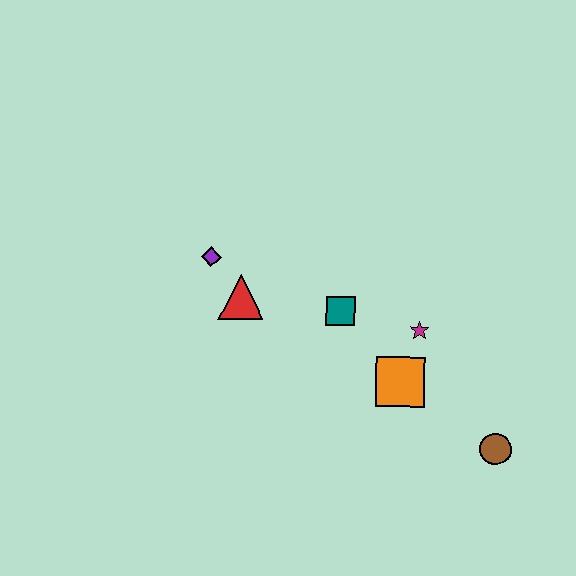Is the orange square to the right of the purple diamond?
Yes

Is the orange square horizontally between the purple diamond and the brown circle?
Yes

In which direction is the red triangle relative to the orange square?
The red triangle is to the left of the orange square.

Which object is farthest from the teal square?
The brown circle is farthest from the teal square.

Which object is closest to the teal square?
The magenta star is closest to the teal square.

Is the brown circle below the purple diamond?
Yes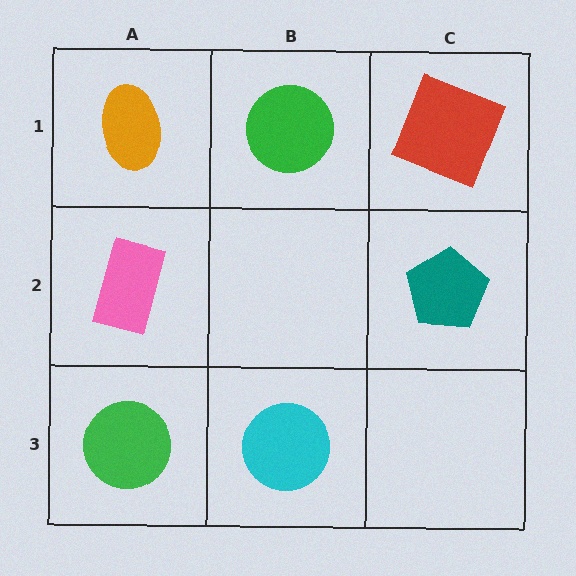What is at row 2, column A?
A pink rectangle.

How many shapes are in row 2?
2 shapes.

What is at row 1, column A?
An orange ellipse.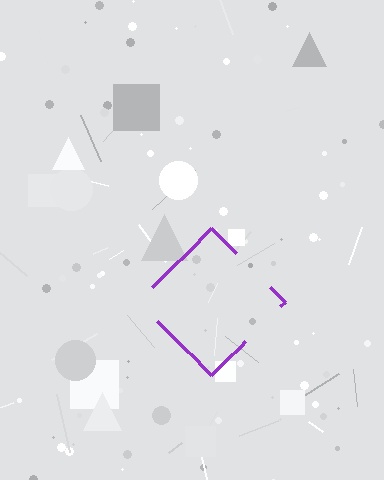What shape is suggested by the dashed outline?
The dashed outline suggests a diamond.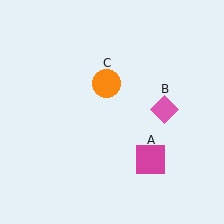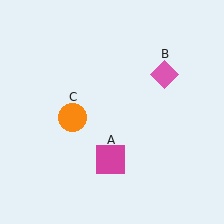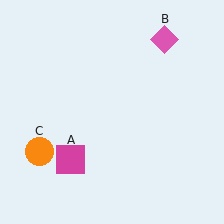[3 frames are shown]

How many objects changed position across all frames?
3 objects changed position: magenta square (object A), pink diamond (object B), orange circle (object C).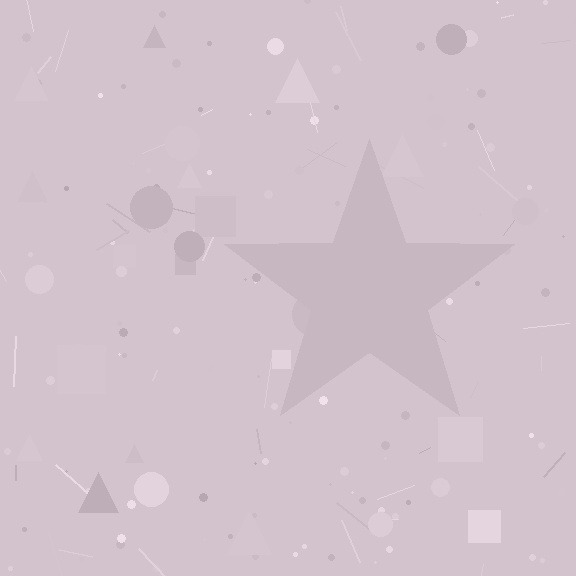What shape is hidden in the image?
A star is hidden in the image.